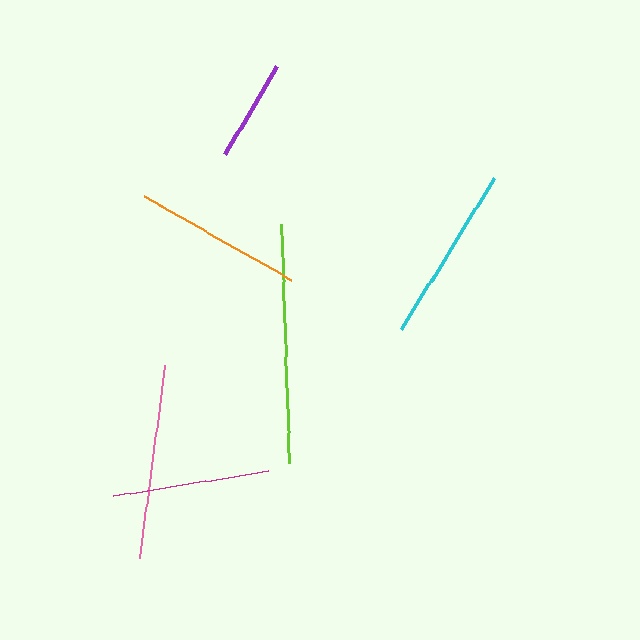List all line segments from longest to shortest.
From longest to shortest: lime, pink, cyan, orange, magenta, purple.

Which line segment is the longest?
The lime line is the longest at approximately 239 pixels.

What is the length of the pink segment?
The pink segment is approximately 195 pixels long.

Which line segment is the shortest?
The purple line is the shortest at approximately 102 pixels.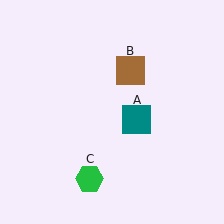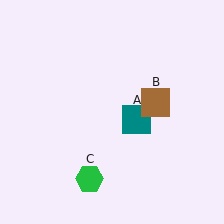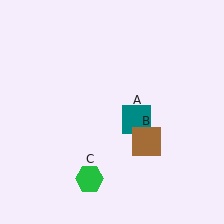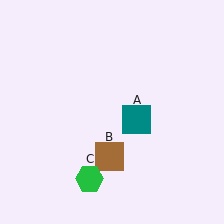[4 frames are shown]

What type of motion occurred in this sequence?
The brown square (object B) rotated clockwise around the center of the scene.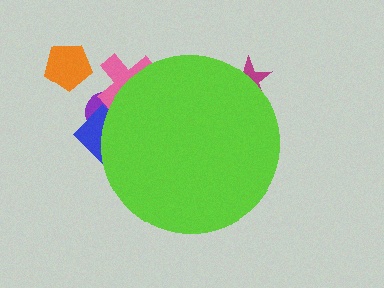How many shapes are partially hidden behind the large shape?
4 shapes are partially hidden.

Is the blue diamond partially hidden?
Yes, the blue diamond is partially hidden behind the lime circle.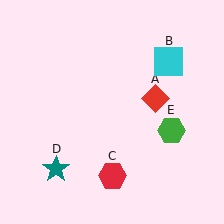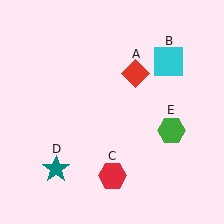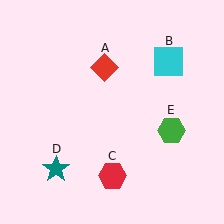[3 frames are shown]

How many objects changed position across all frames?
1 object changed position: red diamond (object A).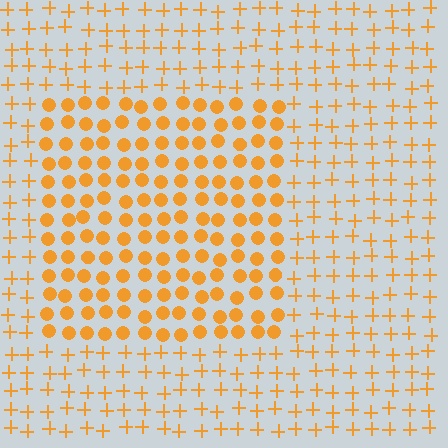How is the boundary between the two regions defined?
The boundary is defined by a change in element shape: circles inside vs. plus signs outside. All elements share the same color and spacing.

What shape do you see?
I see a rectangle.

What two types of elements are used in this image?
The image uses circles inside the rectangle region and plus signs outside it.